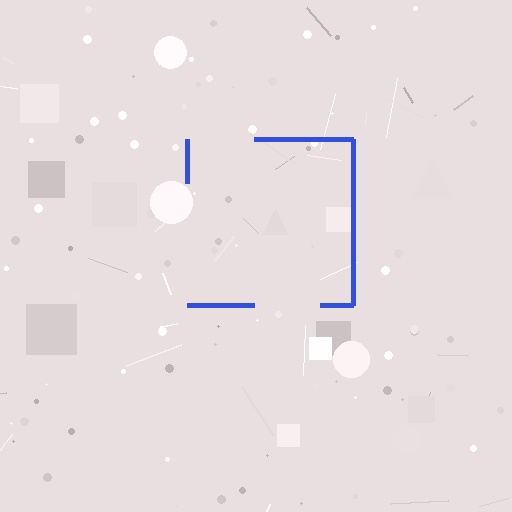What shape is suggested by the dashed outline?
The dashed outline suggests a square.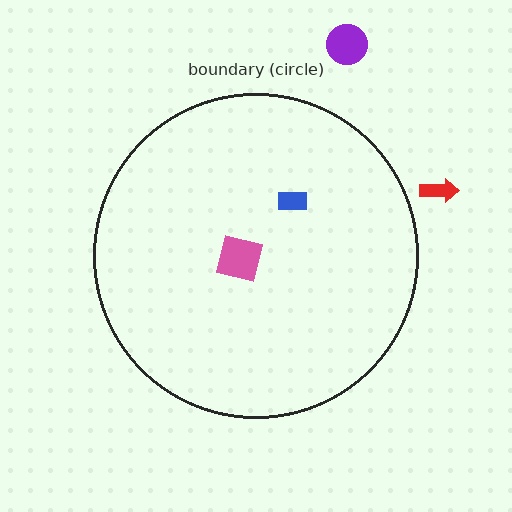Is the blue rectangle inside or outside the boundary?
Inside.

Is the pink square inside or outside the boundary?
Inside.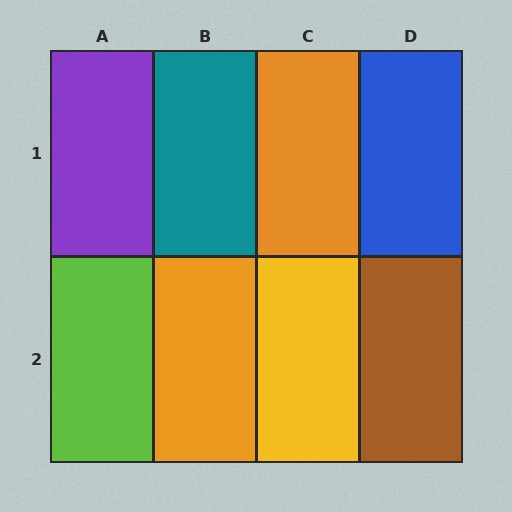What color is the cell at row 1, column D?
Blue.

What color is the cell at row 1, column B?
Teal.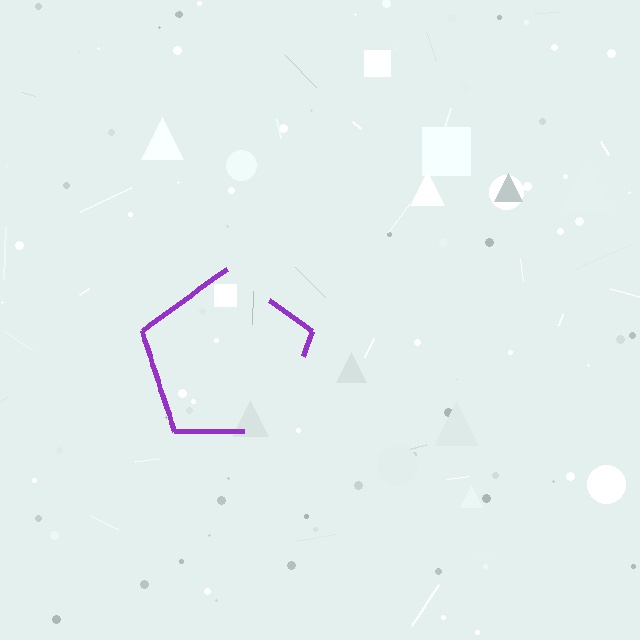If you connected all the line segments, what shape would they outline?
They would outline a pentagon.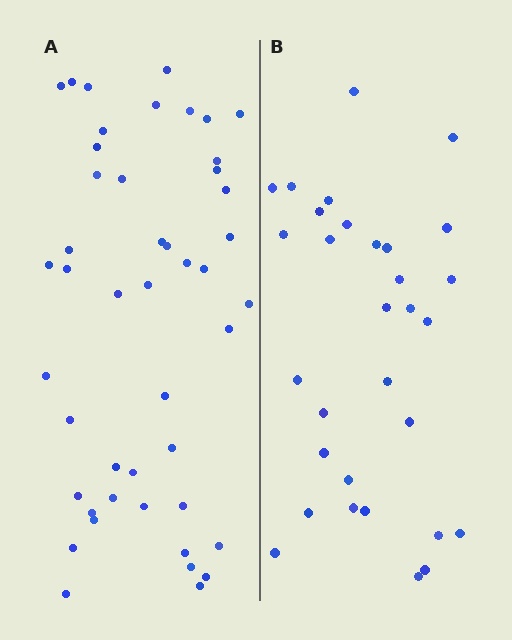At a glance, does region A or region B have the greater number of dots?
Region A (the left region) has more dots.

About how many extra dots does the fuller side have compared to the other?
Region A has approximately 15 more dots than region B.